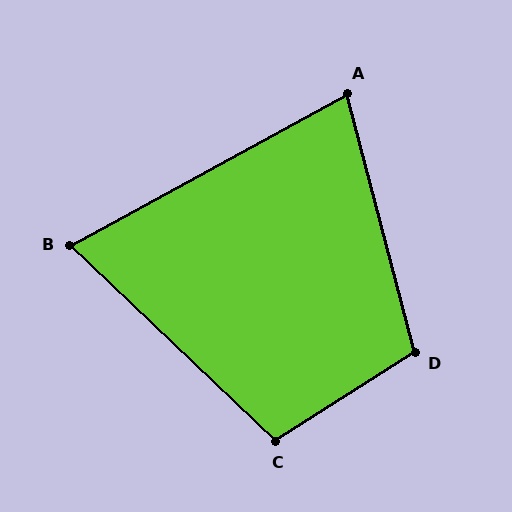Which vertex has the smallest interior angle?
B, at approximately 72 degrees.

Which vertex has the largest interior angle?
D, at approximately 108 degrees.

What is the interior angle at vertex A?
Approximately 76 degrees (acute).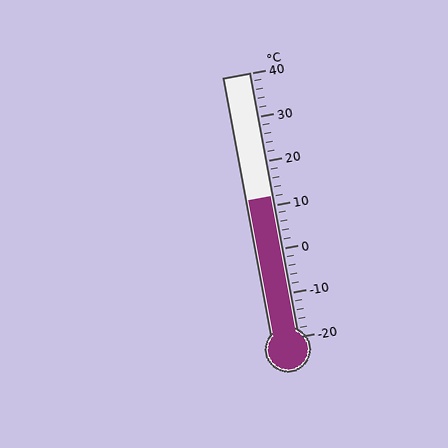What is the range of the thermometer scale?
The thermometer scale ranges from -20°C to 40°C.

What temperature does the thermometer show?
The thermometer shows approximately 12°C.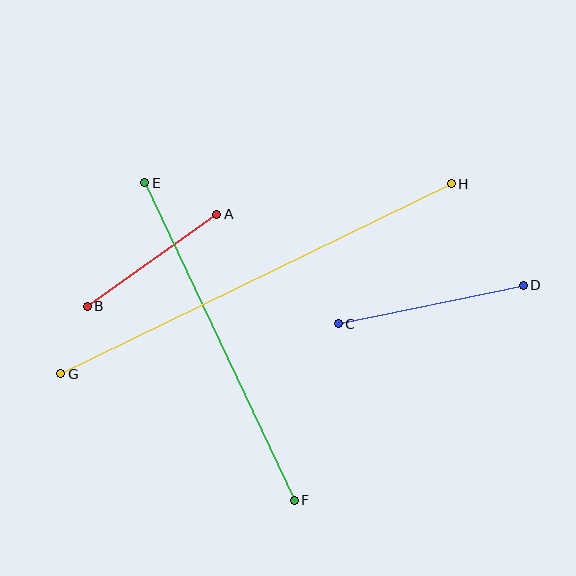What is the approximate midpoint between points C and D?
The midpoint is at approximately (431, 305) pixels.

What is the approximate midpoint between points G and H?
The midpoint is at approximately (256, 279) pixels.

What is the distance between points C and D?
The distance is approximately 189 pixels.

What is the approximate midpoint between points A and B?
The midpoint is at approximately (152, 260) pixels.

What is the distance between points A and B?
The distance is approximately 159 pixels.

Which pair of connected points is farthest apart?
Points G and H are farthest apart.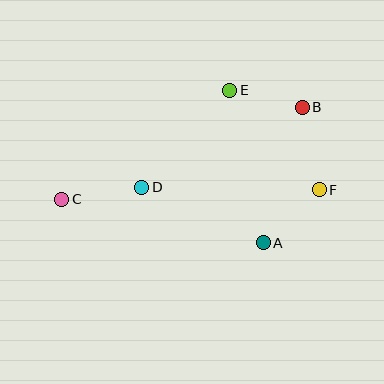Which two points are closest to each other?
Points B and E are closest to each other.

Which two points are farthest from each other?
Points C and F are farthest from each other.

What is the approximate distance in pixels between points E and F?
The distance between E and F is approximately 134 pixels.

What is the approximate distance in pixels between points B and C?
The distance between B and C is approximately 257 pixels.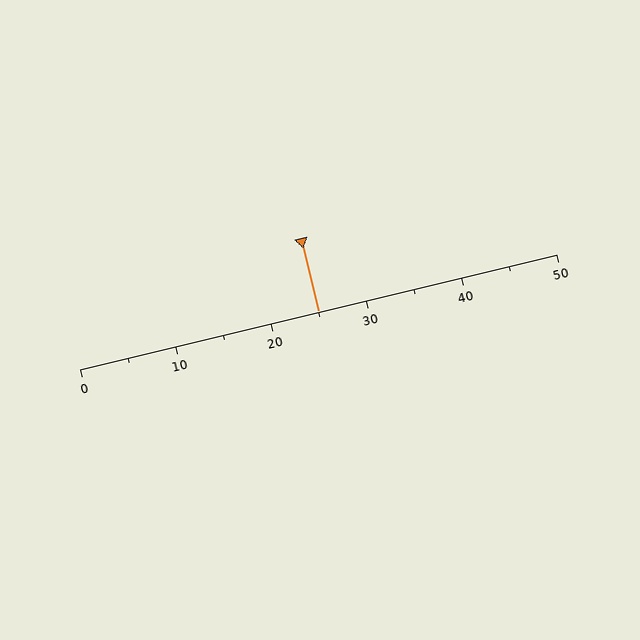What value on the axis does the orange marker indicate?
The marker indicates approximately 25.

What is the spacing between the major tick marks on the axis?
The major ticks are spaced 10 apart.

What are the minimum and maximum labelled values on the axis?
The axis runs from 0 to 50.